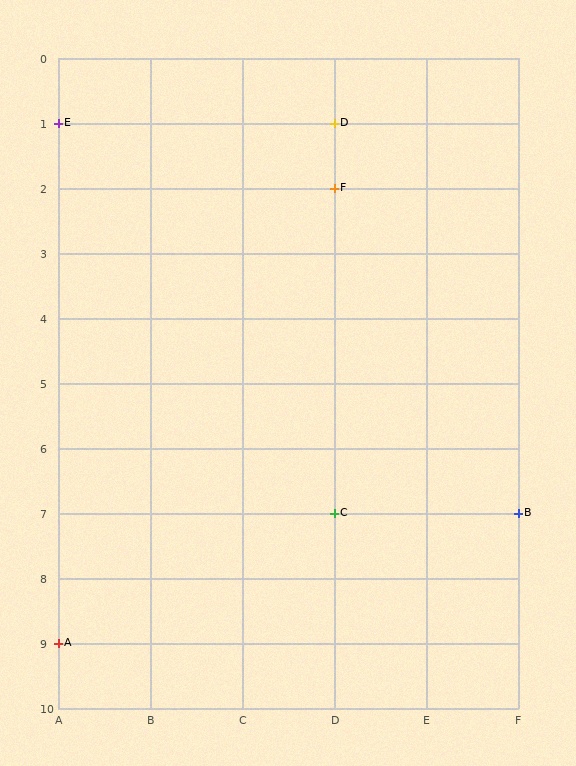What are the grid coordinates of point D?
Point D is at grid coordinates (D, 1).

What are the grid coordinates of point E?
Point E is at grid coordinates (A, 1).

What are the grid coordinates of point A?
Point A is at grid coordinates (A, 9).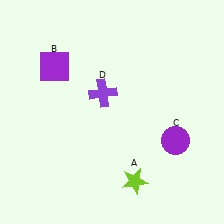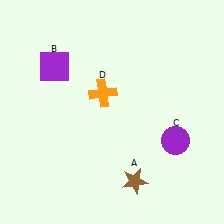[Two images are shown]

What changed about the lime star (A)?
In Image 1, A is lime. In Image 2, it changed to brown.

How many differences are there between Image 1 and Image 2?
There are 2 differences between the two images.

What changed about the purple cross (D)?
In Image 1, D is purple. In Image 2, it changed to orange.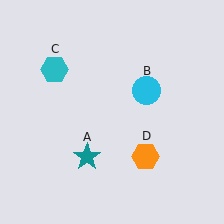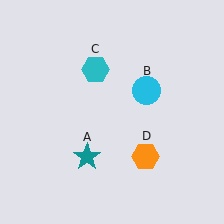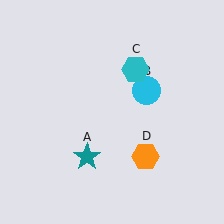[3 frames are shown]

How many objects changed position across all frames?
1 object changed position: cyan hexagon (object C).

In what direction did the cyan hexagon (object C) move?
The cyan hexagon (object C) moved right.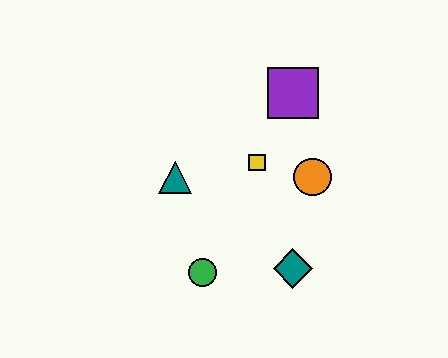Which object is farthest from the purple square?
The green circle is farthest from the purple square.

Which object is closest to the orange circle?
The yellow square is closest to the orange circle.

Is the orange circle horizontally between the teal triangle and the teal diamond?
No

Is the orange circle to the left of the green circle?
No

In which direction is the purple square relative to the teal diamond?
The purple square is above the teal diamond.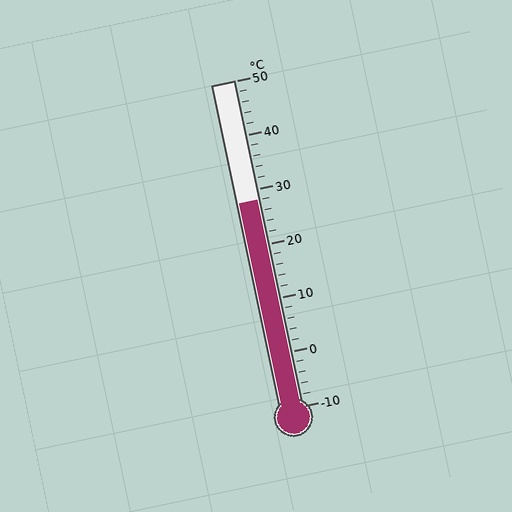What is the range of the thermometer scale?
The thermometer scale ranges from -10°C to 50°C.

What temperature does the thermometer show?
The thermometer shows approximately 28°C.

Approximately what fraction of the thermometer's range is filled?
The thermometer is filled to approximately 65% of its range.